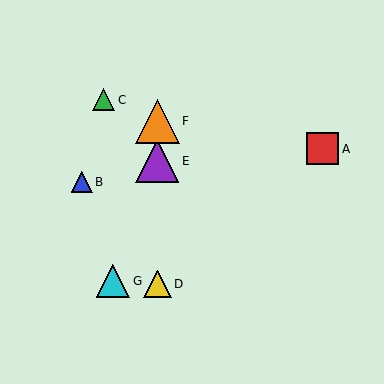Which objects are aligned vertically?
Objects D, E, F are aligned vertically.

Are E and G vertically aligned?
No, E is at x≈157 and G is at x≈113.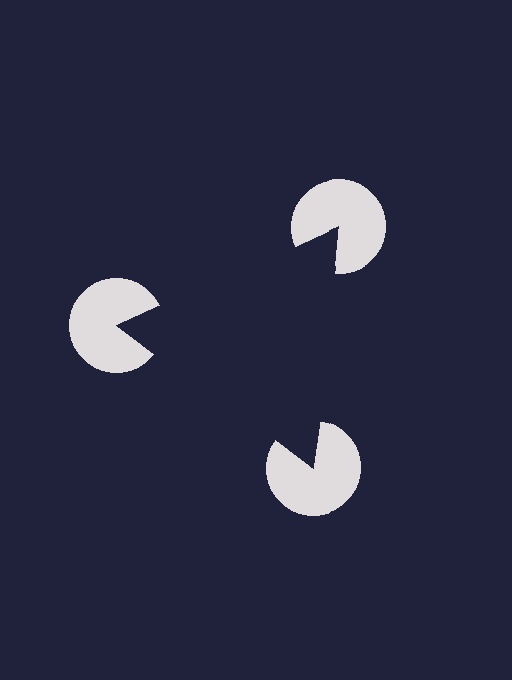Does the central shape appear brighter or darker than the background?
It typically appears slightly darker than the background, even though no actual brightness change is drawn.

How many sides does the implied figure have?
3 sides.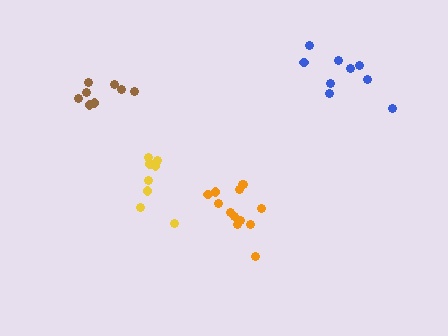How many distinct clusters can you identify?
There are 4 distinct clusters.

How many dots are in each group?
Group 1: 13 dots, Group 2: 9 dots, Group 3: 8 dots, Group 4: 8 dots (38 total).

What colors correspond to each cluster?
The clusters are colored: orange, blue, brown, yellow.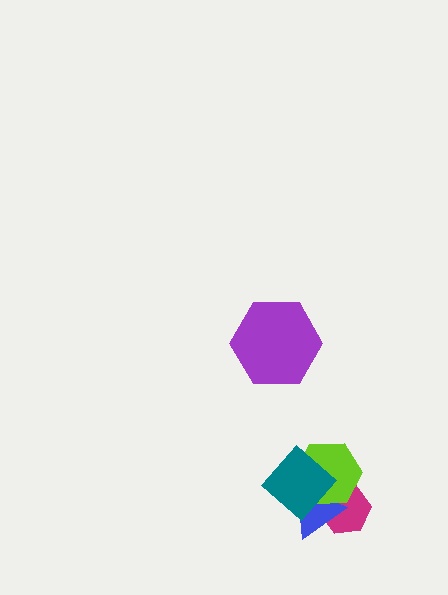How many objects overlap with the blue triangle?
3 objects overlap with the blue triangle.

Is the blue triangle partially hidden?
Yes, it is partially covered by another shape.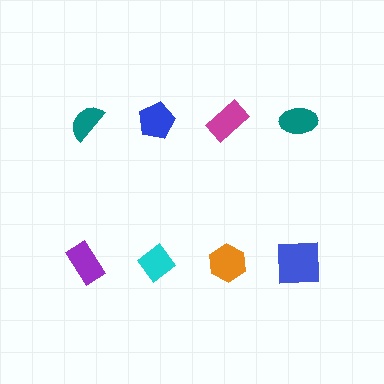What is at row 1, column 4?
A teal ellipse.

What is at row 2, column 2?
A cyan diamond.